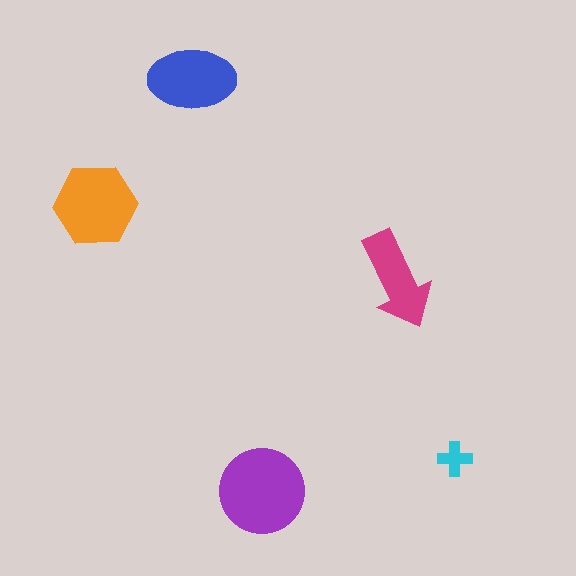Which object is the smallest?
The cyan cross.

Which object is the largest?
The purple circle.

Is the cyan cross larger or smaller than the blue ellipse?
Smaller.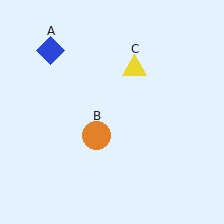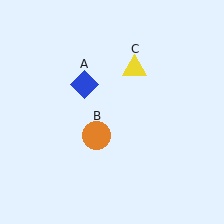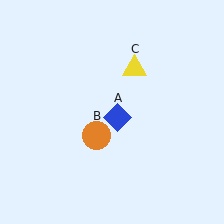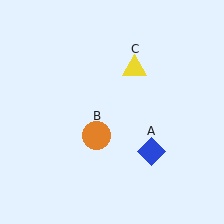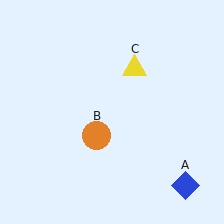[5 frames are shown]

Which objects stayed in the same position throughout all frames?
Orange circle (object B) and yellow triangle (object C) remained stationary.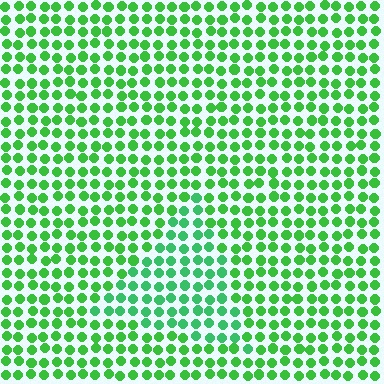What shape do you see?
I see a triangle.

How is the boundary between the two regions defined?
The boundary is defined purely by a slight shift in hue (about 21 degrees). Spacing, size, and orientation are identical on both sides.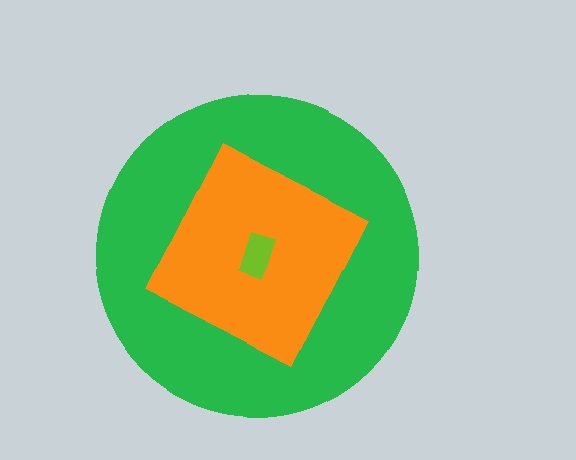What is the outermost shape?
The green circle.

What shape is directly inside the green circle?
The orange square.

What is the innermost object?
The lime rectangle.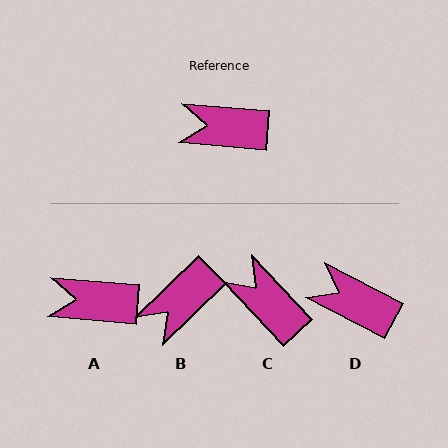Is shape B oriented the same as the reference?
No, it is off by about 49 degrees.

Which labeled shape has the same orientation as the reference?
A.